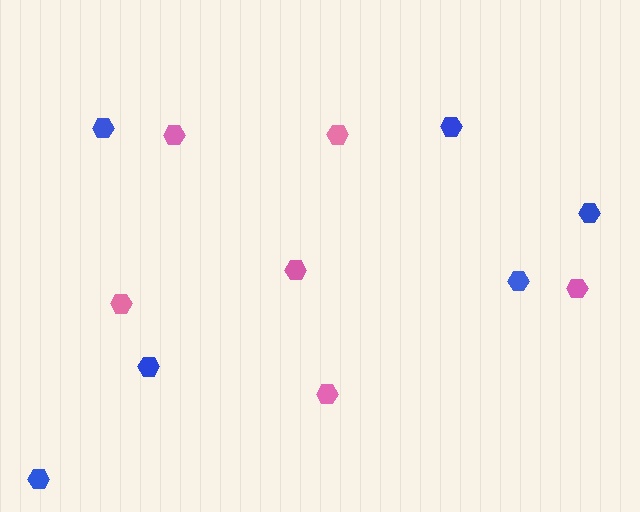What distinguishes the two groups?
There are 2 groups: one group of pink hexagons (6) and one group of blue hexagons (6).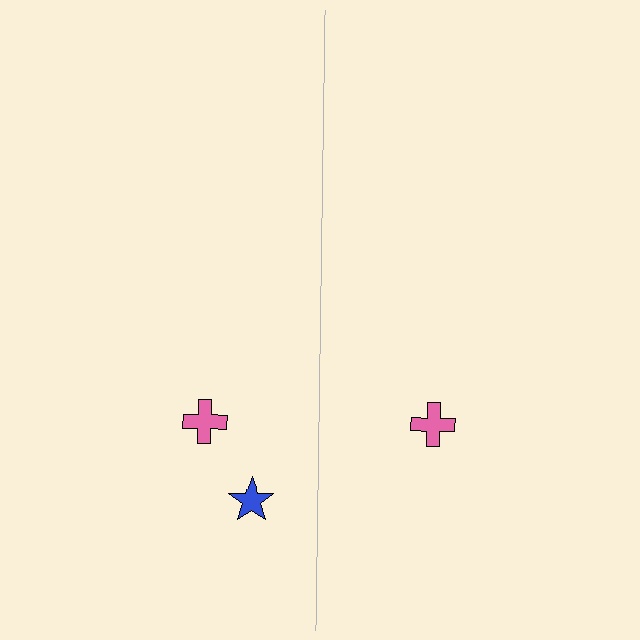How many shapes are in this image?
There are 3 shapes in this image.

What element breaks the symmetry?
A blue star is missing from the right side.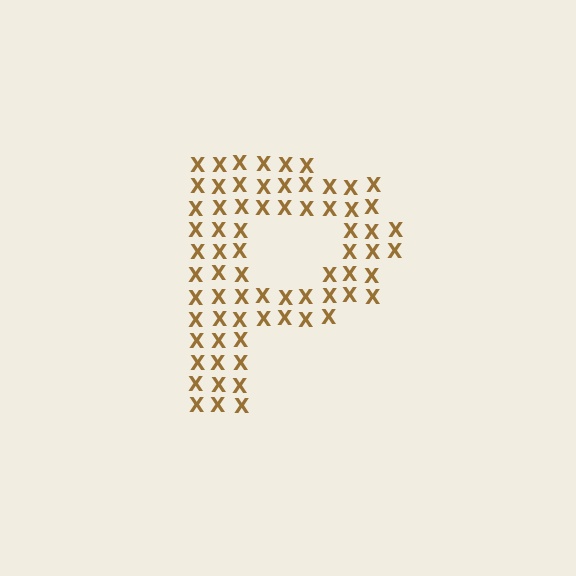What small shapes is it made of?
It is made of small letter X's.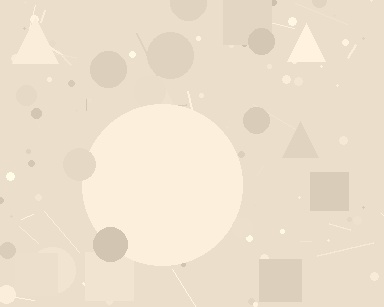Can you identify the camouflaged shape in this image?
The camouflaged shape is a circle.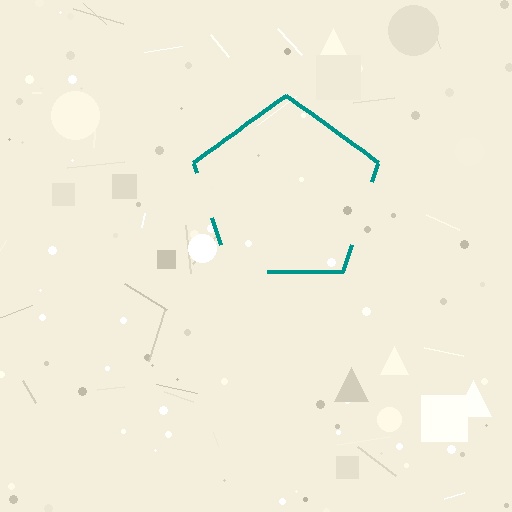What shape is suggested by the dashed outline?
The dashed outline suggests a pentagon.